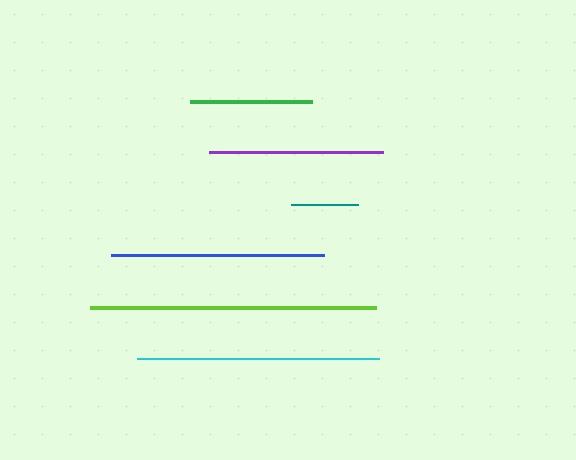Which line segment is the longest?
The lime line is the longest at approximately 286 pixels.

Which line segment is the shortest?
The teal line is the shortest at approximately 67 pixels.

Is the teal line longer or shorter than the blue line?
The blue line is longer than the teal line.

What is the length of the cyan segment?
The cyan segment is approximately 242 pixels long.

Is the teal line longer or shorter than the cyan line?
The cyan line is longer than the teal line.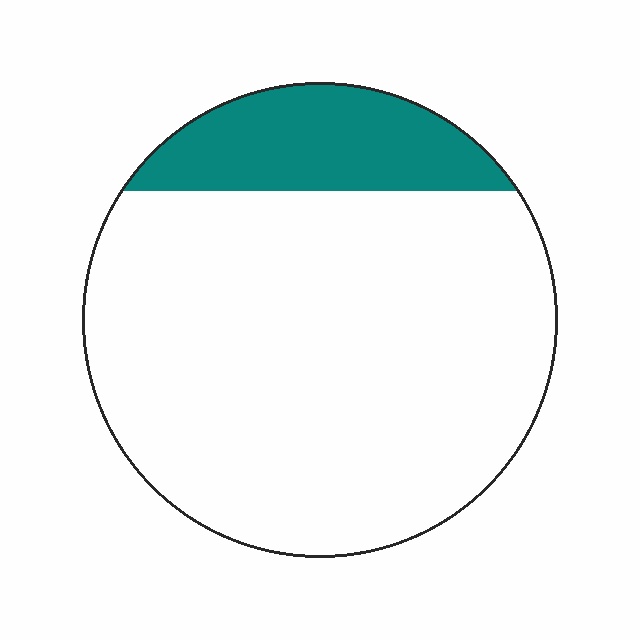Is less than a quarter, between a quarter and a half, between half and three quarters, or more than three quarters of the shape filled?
Less than a quarter.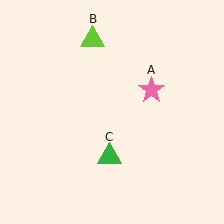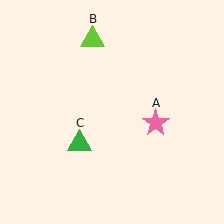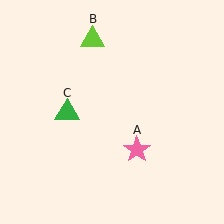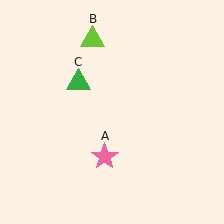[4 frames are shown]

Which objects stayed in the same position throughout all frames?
Lime triangle (object B) remained stationary.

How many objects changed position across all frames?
2 objects changed position: pink star (object A), green triangle (object C).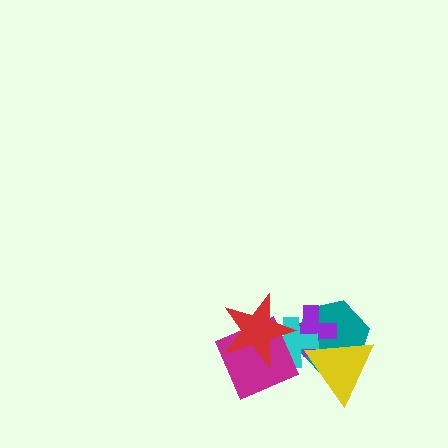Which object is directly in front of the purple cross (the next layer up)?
The yellow triangle is directly in front of the purple cross.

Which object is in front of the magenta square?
The red star is in front of the magenta square.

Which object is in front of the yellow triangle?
The cyan cross is in front of the yellow triangle.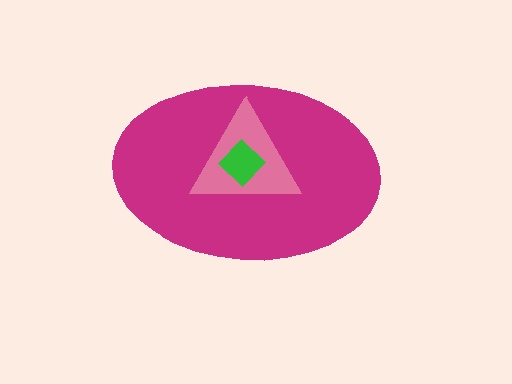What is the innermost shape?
The green diamond.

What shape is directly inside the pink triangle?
The green diamond.